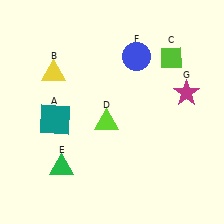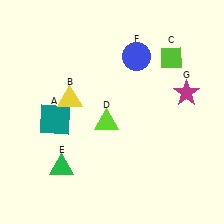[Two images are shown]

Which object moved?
The yellow triangle (B) moved down.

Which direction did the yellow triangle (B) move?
The yellow triangle (B) moved down.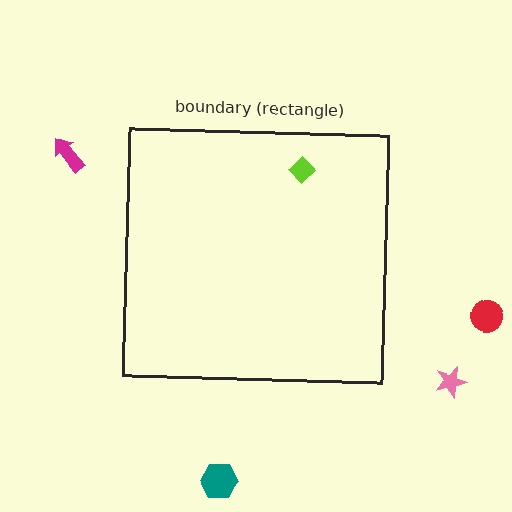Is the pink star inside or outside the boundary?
Outside.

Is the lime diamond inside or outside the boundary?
Inside.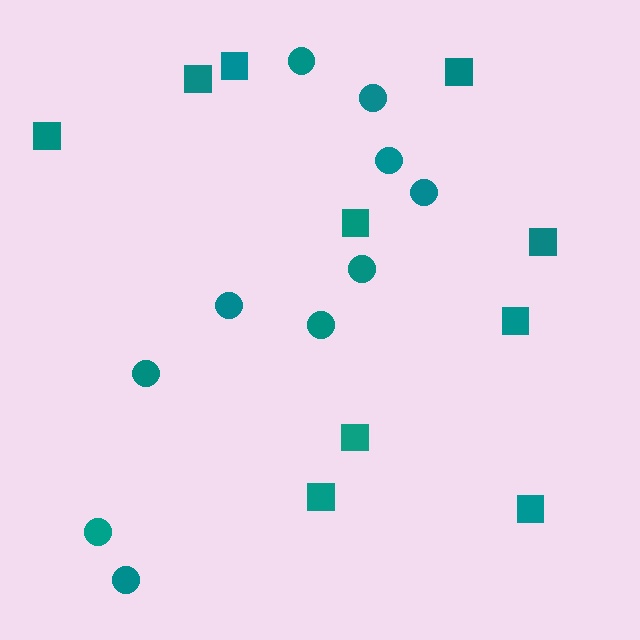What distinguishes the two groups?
There are 2 groups: one group of circles (10) and one group of squares (10).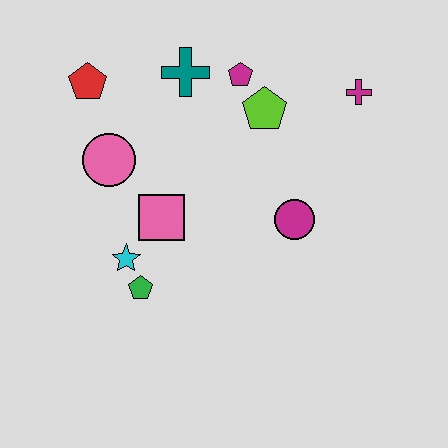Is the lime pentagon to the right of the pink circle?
Yes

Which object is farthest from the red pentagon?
The magenta cross is farthest from the red pentagon.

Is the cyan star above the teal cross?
No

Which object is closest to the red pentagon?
The pink circle is closest to the red pentagon.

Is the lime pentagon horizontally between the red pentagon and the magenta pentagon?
No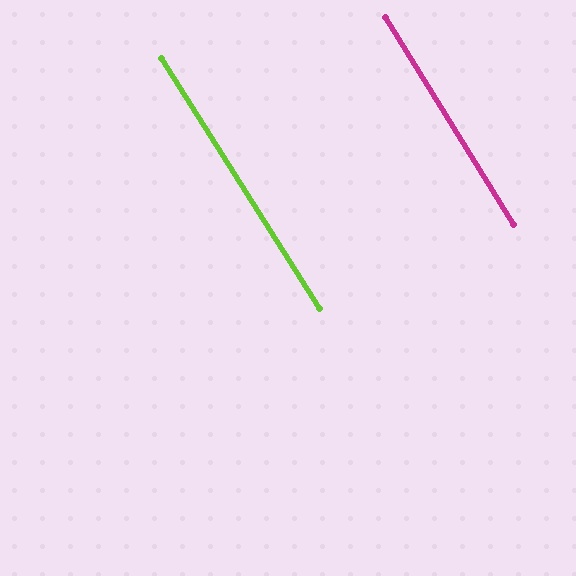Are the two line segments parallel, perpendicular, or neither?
Parallel — their directions differ by only 0.5°.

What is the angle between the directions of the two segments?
Approximately 0 degrees.